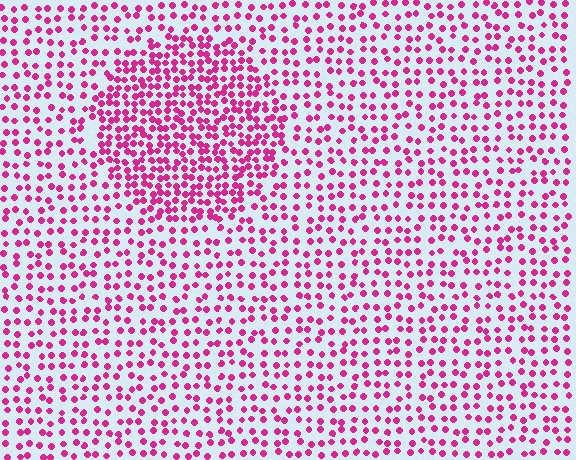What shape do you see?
I see a circle.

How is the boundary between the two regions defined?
The boundary is defined by a change in element density (approximately 1.9x ratio). All elements are the same color, size, and shape.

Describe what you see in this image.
The image contains small magenta elements arranged at two different densities. A circle-shaped region is visible where the elements are more densely packed than the surrounding area.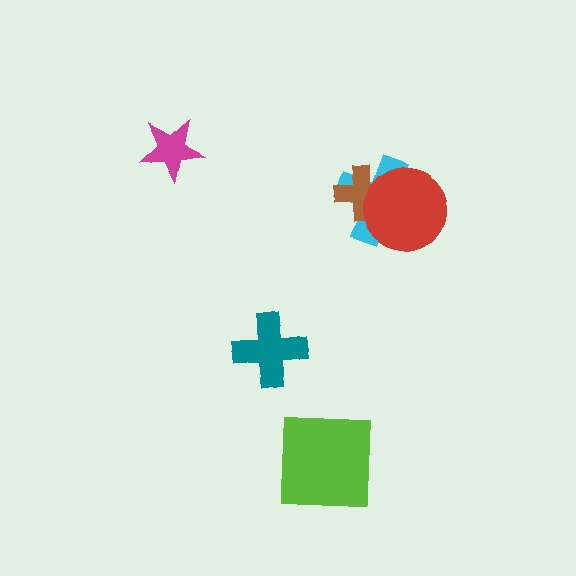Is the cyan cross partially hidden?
Yes, it is partially covered by another shape.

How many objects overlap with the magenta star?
0 objects overlap with the magenta star.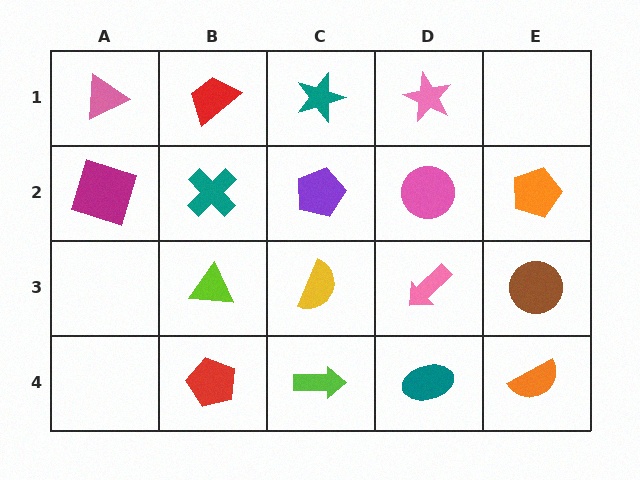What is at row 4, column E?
An orange semicircle.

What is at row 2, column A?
A magenta square.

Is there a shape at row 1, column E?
No, that cell is empty.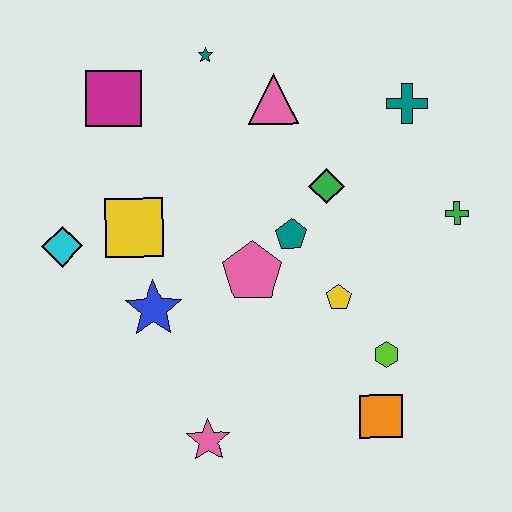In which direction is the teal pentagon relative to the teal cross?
The teal pentagon is below the teal cross.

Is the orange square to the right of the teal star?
Yes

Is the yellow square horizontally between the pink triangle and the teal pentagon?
No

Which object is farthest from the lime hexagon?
The magenta square is farthest from the lime hexagon.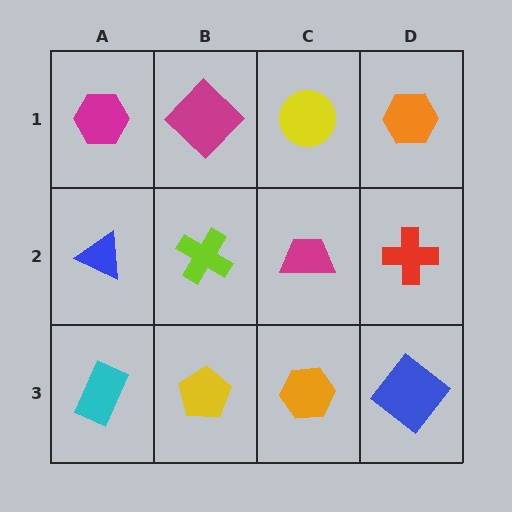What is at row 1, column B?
A magenta diamond.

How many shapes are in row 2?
4 shapes.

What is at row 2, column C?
A magenta trapezoid.